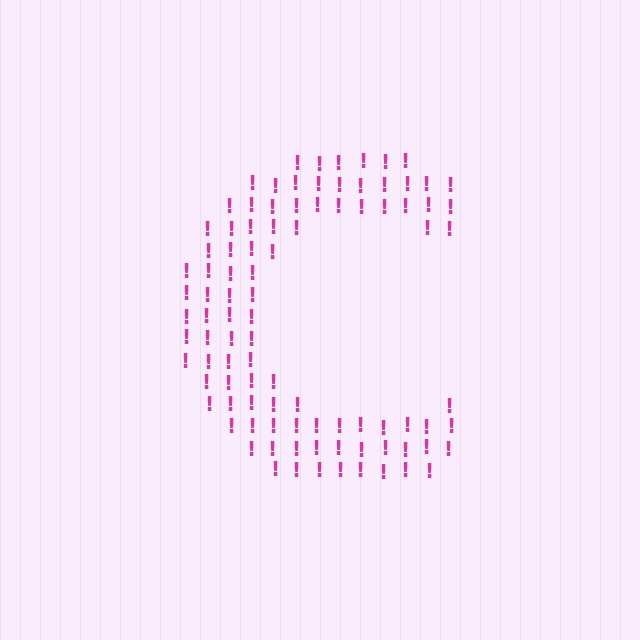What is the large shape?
The large shape is the letter C.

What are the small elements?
The small elements are exclamation marks.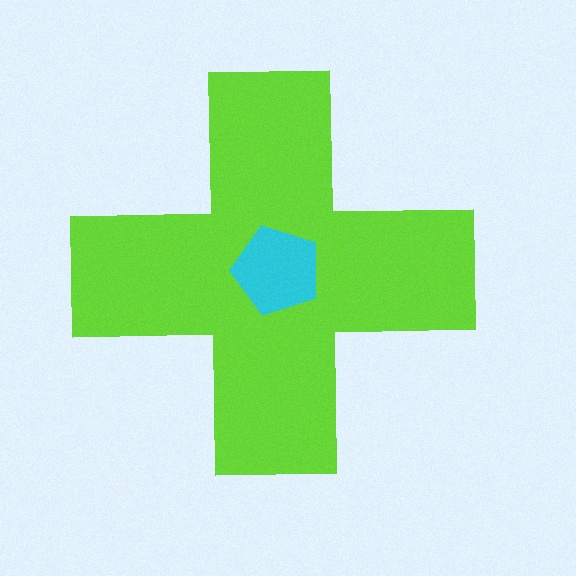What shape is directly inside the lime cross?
The cyan pentagon.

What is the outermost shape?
The lime cross.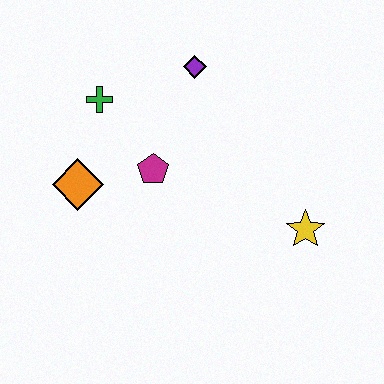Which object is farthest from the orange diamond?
The yellow star is farthest from the orange diamond.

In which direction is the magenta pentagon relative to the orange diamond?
The magenta pentagon is to the right of the orange diamond.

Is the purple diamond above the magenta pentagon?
Yes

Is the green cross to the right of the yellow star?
No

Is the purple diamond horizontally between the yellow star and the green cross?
Yes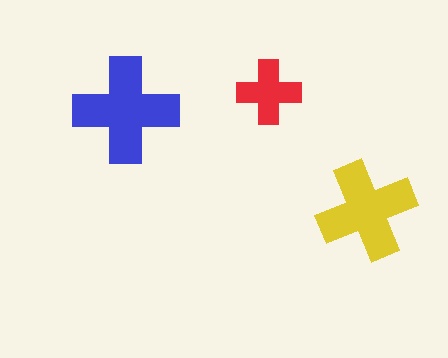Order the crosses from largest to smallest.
the blue one, the yellow one, the red one.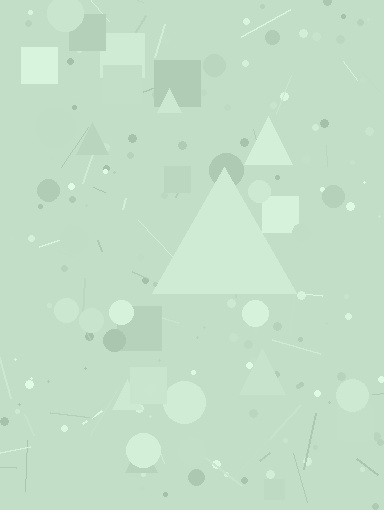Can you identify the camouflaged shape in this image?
The camouflaged shape is a triangle.